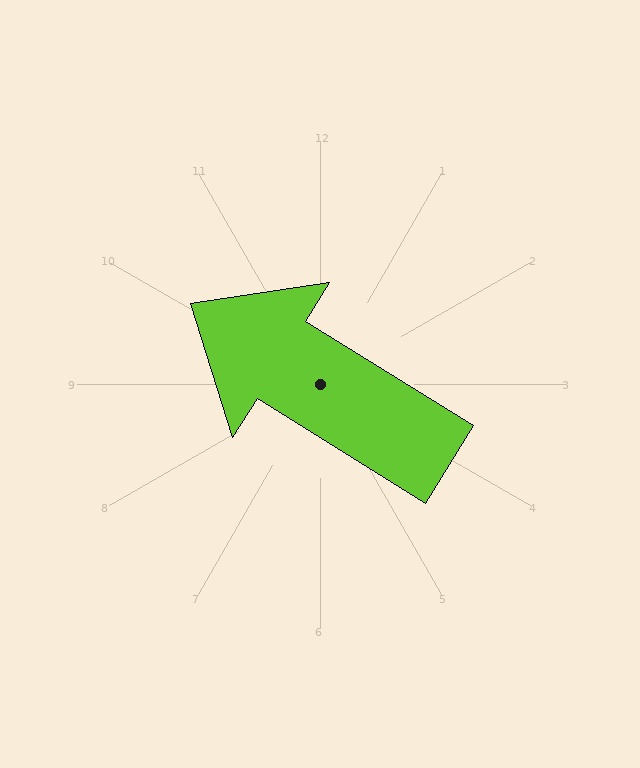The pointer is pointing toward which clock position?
Roughly 10 o'clock.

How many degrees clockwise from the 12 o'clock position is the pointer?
Approximately 302 degrees.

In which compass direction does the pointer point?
Northwest.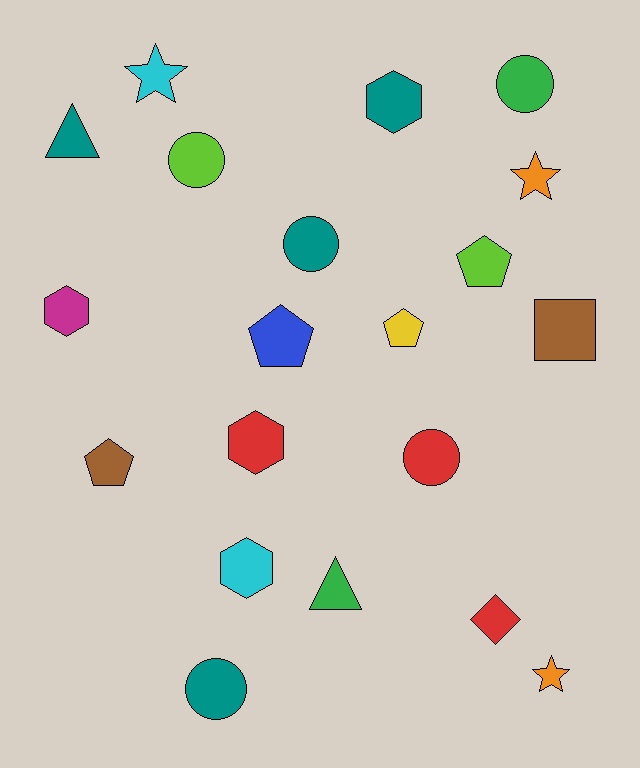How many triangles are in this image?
There are 2 triangles.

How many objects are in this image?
There are 20 objects.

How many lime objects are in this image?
There are 2 lime objects.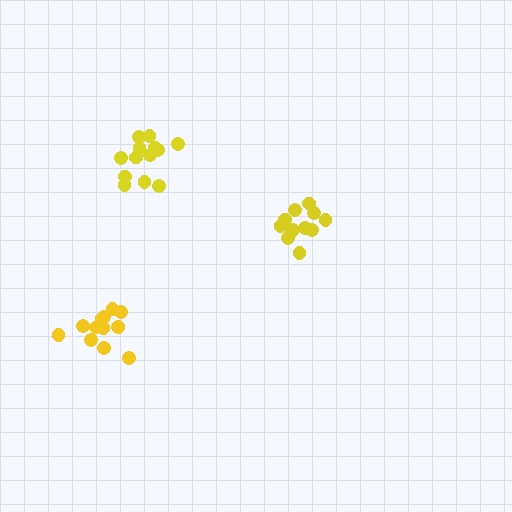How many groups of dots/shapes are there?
There are 3 groups.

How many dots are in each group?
Group 1: 13 dots, Group 2: 13 dots, Group 3: 13 dots (39 total).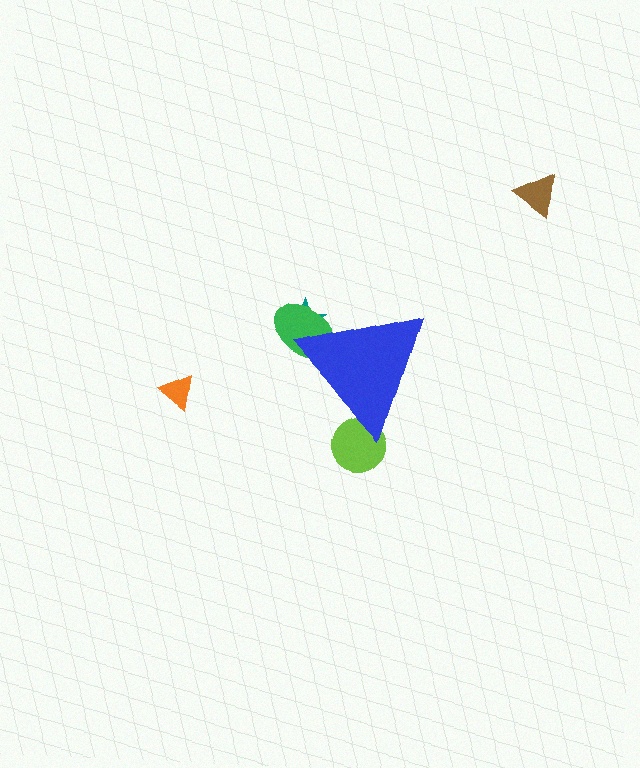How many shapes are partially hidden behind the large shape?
3 shapes are partially hidden.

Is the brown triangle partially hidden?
No, the brown triangle is fully visible.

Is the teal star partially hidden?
Yes, the teal star is partially hidden behind the blue triangle.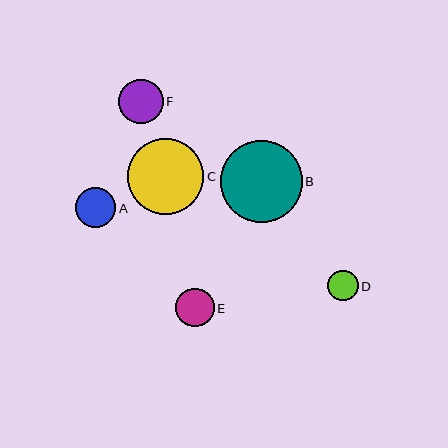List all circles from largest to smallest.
From largest to smallest: B, C, F, A, E, D.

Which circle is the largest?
Circle B is the largest with a size of approximately 81 pixels.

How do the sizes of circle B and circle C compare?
Circle B and circle C are approximately the same size.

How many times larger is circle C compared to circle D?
Circle C is approximately 2.5 times the size of circle D.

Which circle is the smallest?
Circle D is the smallest with a size of approximately 31 pixels.